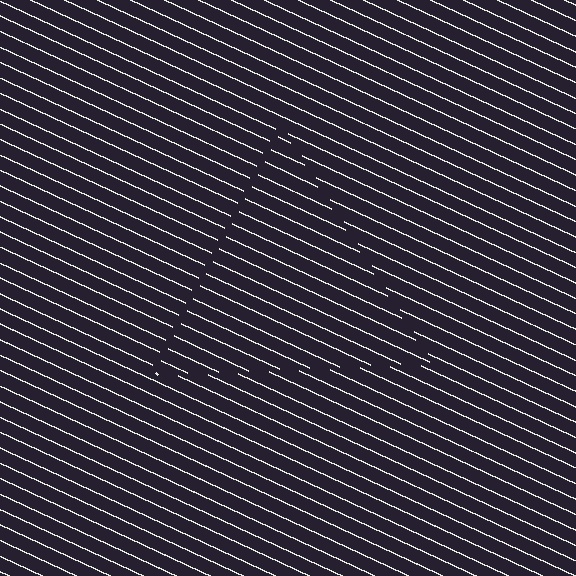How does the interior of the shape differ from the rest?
The interior of the shape contains the same grating, shifted by half a period — the contour is defined by the phase discontinuity where line-ends from the inner and outer gratings abut.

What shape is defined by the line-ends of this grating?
An illusory triangle. The interior of the shape contains the same grating, shifted by half a period — the contour is defined by the phase discontinuity where line-ends from the inner and outer gratings abut.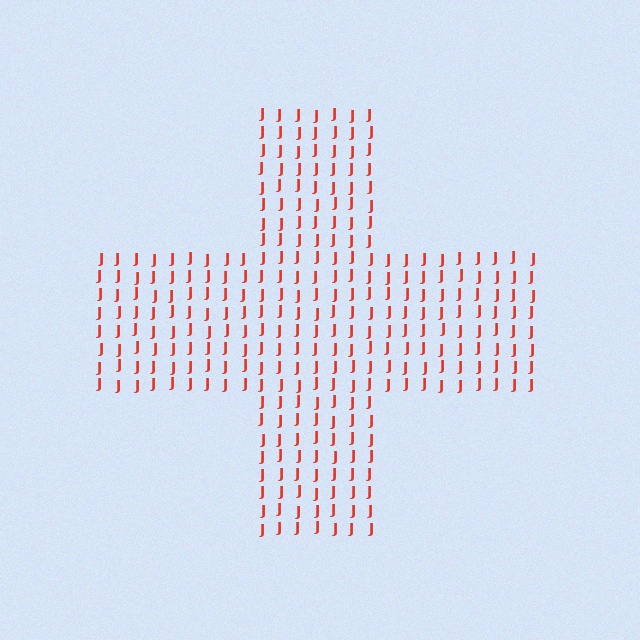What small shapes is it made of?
It is made of small letter J's.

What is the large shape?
The large shape is a cross.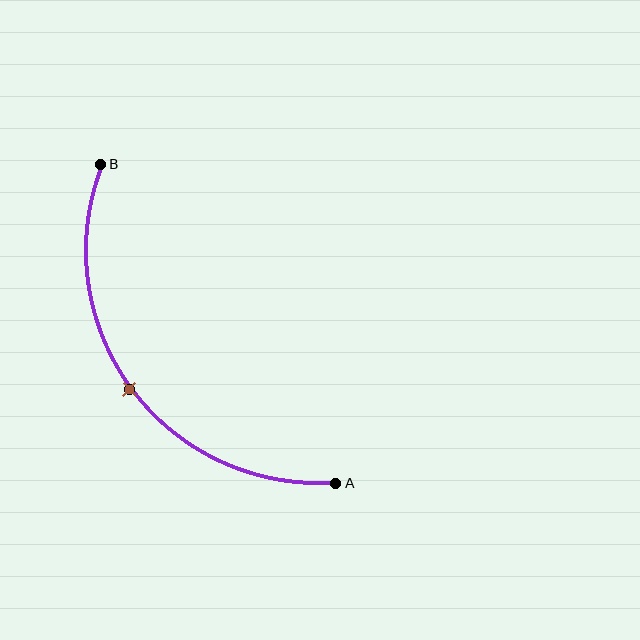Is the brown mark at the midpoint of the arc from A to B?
Yes. The brown mark lies on the arc at equal arc-length from both A and B — it is the arc midpoint.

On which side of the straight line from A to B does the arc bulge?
The arc bulges below and to the left of the straight line connecting A and B.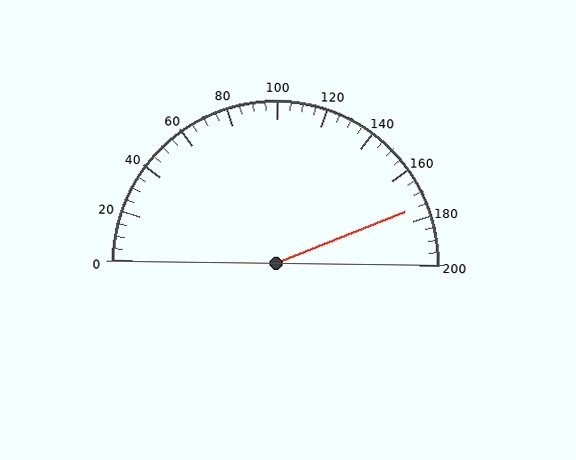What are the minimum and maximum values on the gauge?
The gauge ranges from 0 to 200.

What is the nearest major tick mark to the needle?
The nearest major tick mark is 180.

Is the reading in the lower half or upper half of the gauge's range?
The reading is in the upper half of the range (0 to 200).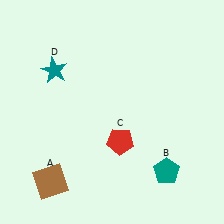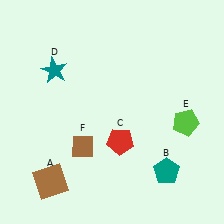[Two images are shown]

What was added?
A lime pentagon (E), a brown diamond (F) were added in Image 2.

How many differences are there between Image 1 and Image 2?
There are 2 differences between the two images.